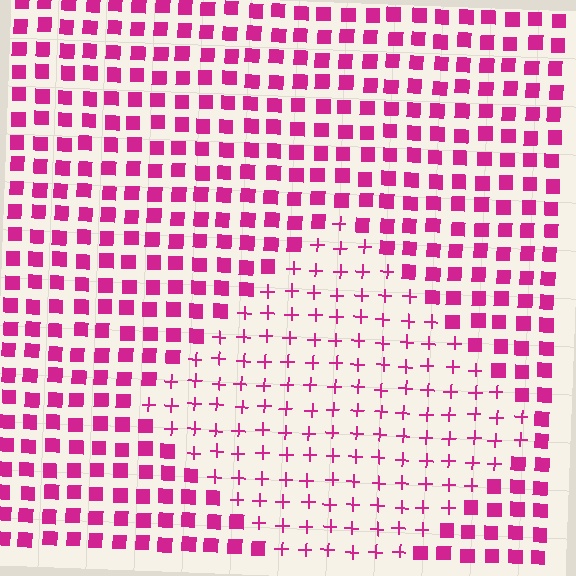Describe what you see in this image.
The image is filled with small magenta elements arranged in a uniform grid. A diamond-shaped region contains plus signs, while the surrounding area contains squares. The boundary is defined purely by the change in element shape.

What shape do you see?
I see a diamond.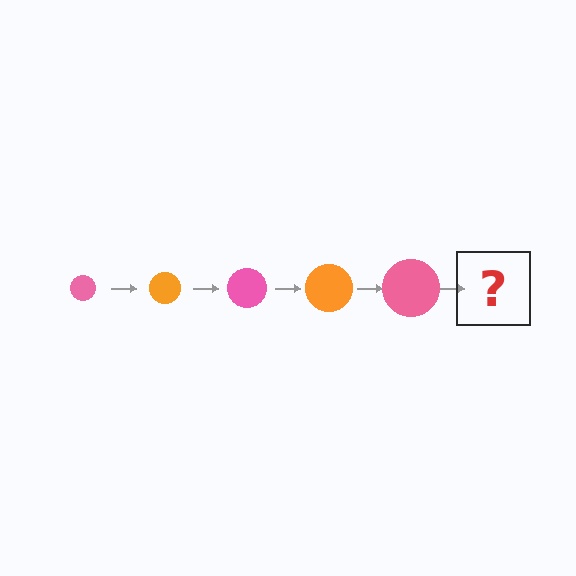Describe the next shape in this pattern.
It should be an orange circle, larger than the previous one.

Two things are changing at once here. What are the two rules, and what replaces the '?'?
The two rules are that the circle grows larger each step and the color cycles through pink and orange. The '?' should be an orange circle, larger than the previous one.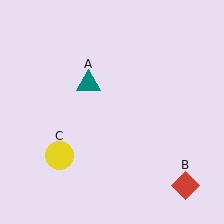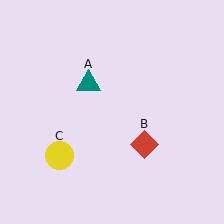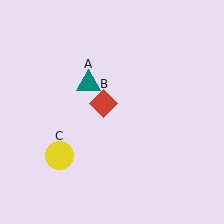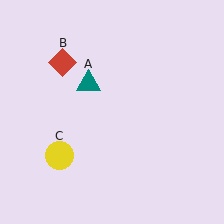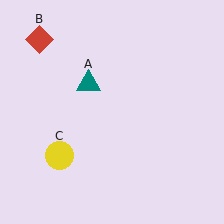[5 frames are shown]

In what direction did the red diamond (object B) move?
The red diamond (object B) moved up and to the left.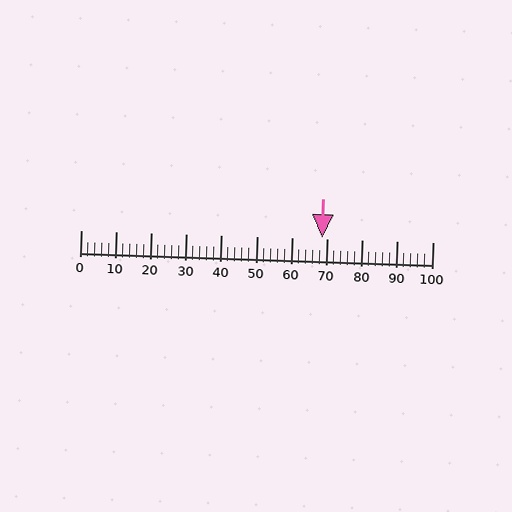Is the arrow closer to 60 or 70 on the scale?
The arrow is closer to 70.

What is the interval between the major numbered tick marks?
The major tick marks are spaced 10 units apart.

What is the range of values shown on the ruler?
The ruler shows values from 0 to 100.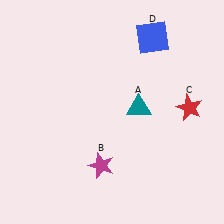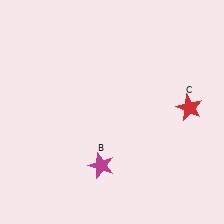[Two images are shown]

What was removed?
The blue square (D), the teal triangle (A) were removed in Image 2.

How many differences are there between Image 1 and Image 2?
There are 2 differences between the two images.